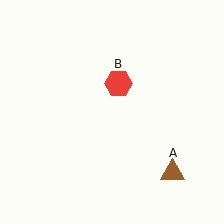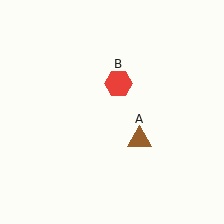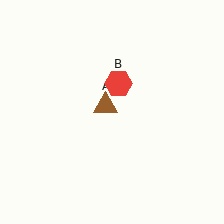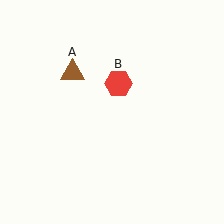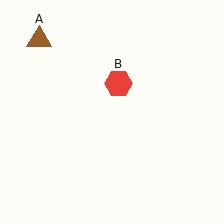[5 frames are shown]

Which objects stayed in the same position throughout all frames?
Red hexagon (object B) remained stationary.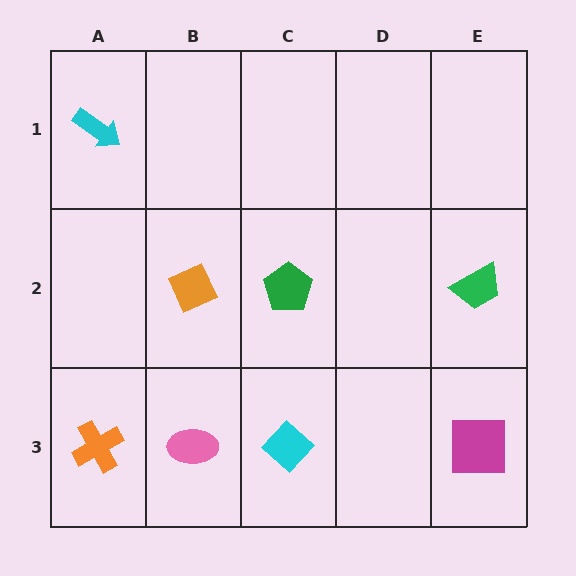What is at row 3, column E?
A magenta square.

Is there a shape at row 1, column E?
No, that cell is empty.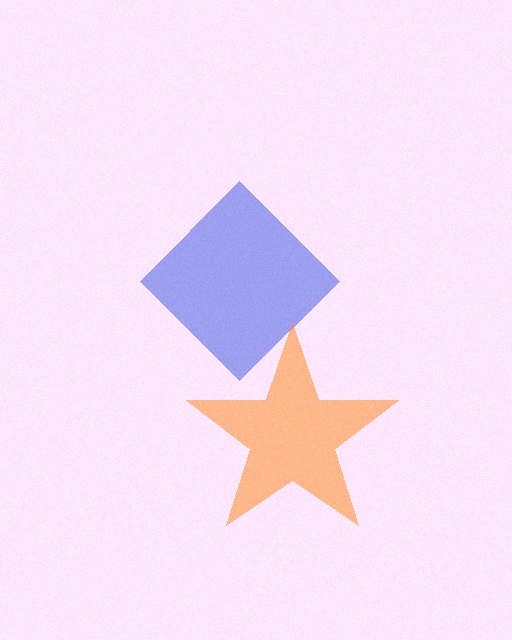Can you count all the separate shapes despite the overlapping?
Yes, there are 2 separate shapes.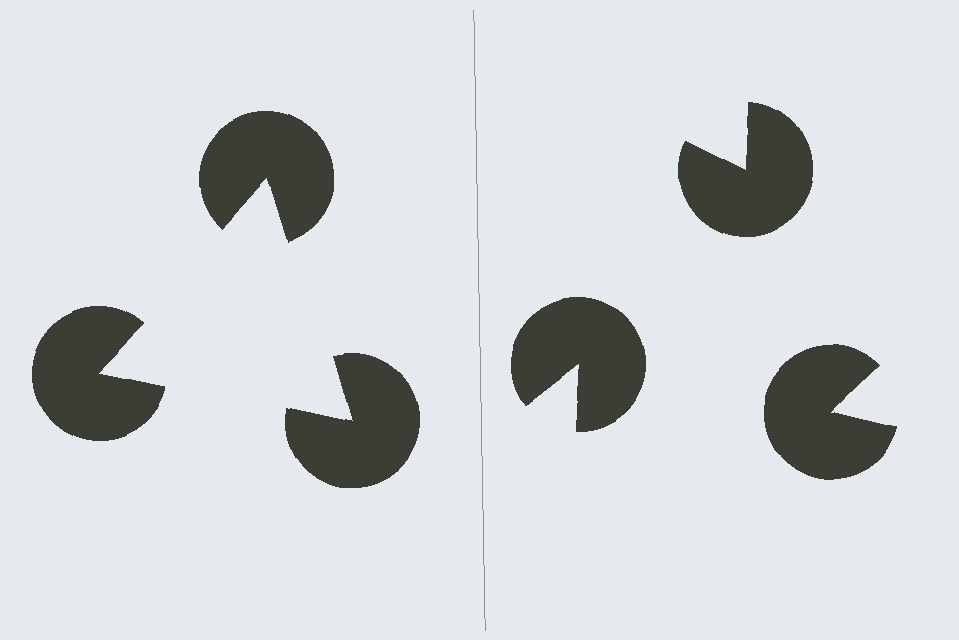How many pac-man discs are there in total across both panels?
6 — 3 on each side.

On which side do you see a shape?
An illusory triangle appears on the left side. On the right side the wedge cuts are rotated, so no coherent shape forms.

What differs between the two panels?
The pac-man discs are positioned identically on both sides; only the wedge orientations differ. On the left they align to a triangle; on the right they are misaligned.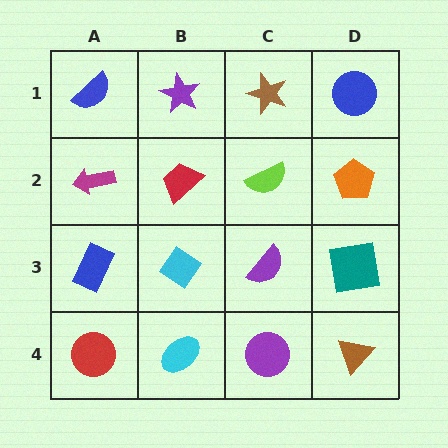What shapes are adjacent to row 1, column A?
A magenta arrow (row 2, column A), a purple star (row 1, column B).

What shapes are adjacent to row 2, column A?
A blue semicircle (row 1, column A), a blue rectangle (row 3, column A), a red trapezoid (row 2, column B).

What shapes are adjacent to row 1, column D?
An orange pentagon (row 2, column D), a brown star (row 1, column C).